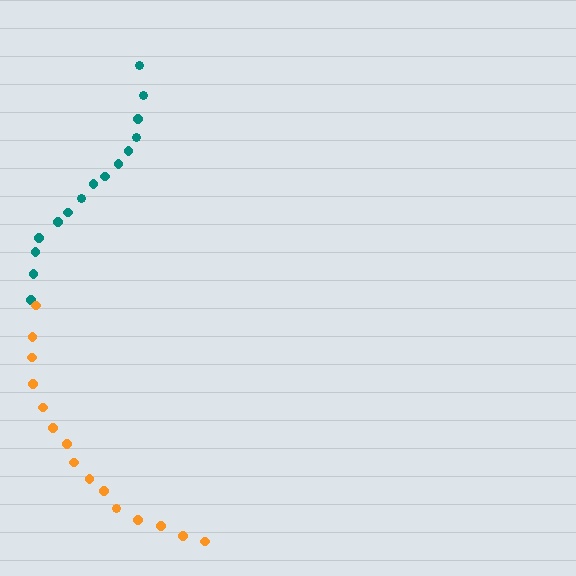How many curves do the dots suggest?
There are 2 distinct paths.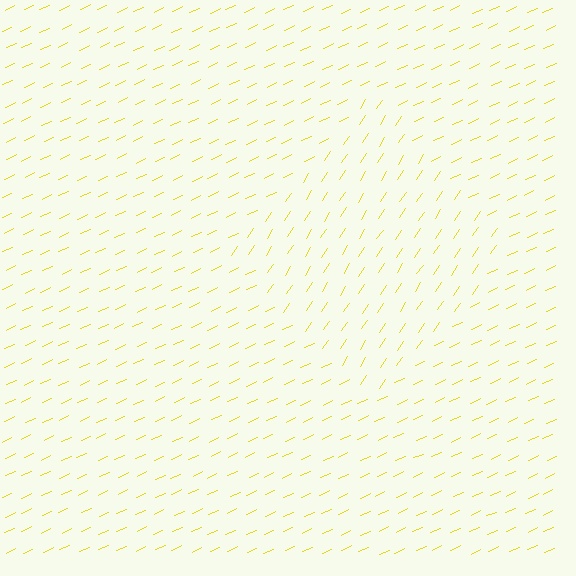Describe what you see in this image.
The image is filled with small yellow line segments. A diamond region in the image has lines oriented differently from the surrounding lines, creating a visible texture boundary.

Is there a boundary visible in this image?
Yes, there is a texture boundary formed by a change in line orientation.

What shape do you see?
I see a diamond.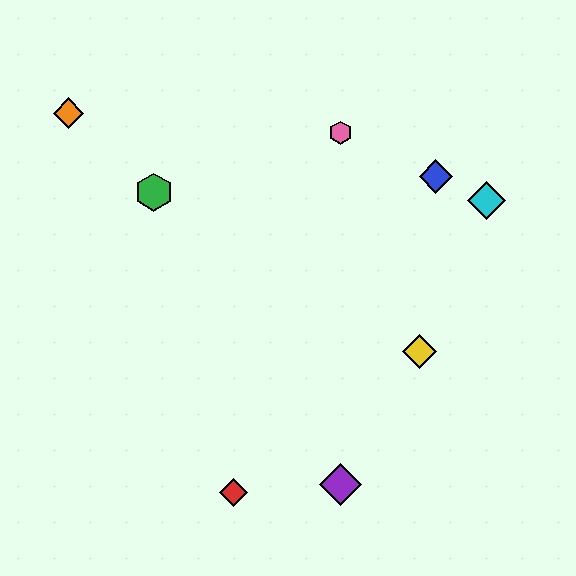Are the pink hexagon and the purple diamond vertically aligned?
Yes, both are at x≈341.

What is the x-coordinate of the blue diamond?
The blue diamond is at x≈436.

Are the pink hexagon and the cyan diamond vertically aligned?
No, the pink hexagon is at x≈341 and the cyan diamond is at x≈487.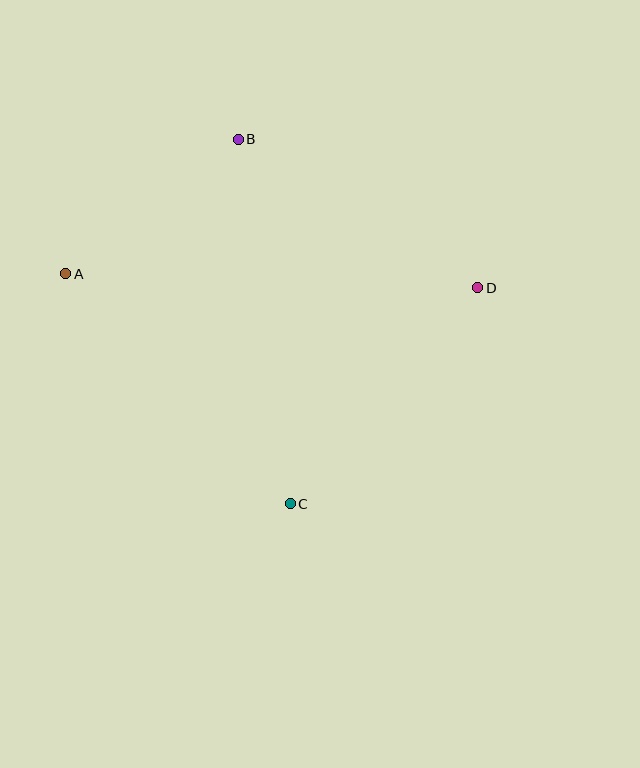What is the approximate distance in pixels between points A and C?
The distance between A and C is approximately 321 pixels.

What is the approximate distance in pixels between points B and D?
The distance between B and D is approximately 282 pixels.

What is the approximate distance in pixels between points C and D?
The distance between C and D is approximately 286 pixels.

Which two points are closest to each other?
Points A and B are closest to each other.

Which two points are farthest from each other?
Points A and D are farthest from each other.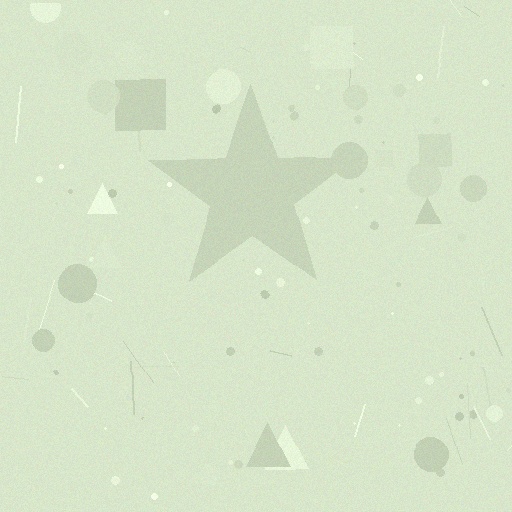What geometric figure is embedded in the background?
A star is embedded in the background.